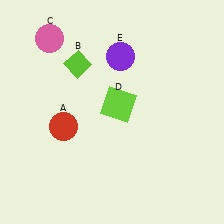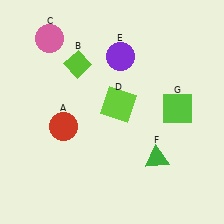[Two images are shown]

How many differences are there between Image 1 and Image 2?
There are 2 differences between the two images.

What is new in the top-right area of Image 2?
A lime square (G) was added in the top-right area of Image 2.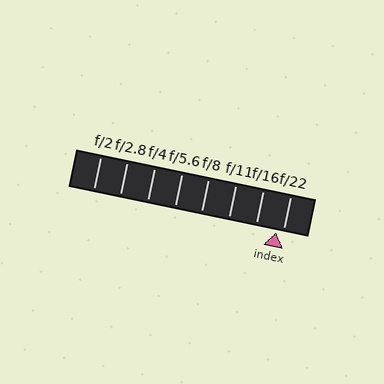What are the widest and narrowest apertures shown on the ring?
The widest aperture shown is f/2 and the narrowest is f/22.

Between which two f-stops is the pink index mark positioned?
The index mark is between f/16 and f/22.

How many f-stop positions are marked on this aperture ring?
There are 8 f-stop positions marked.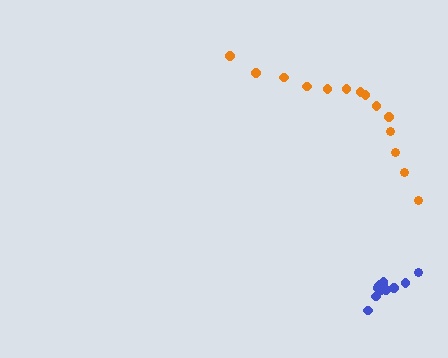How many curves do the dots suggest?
There are 2 distinct paths.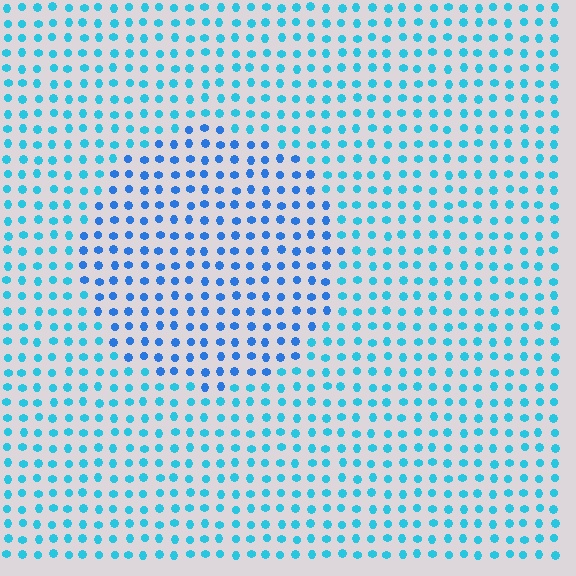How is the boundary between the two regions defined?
The boundary is defined purely by a slight shift in hue (about 26 degrees). Spacing, size, and orientation are identical on both sides.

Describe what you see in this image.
The image is filled with small cyan elements in a uniform arrangement. A circle-shaped region is visible where the elements are tinted to a slightly different hue, forming a subtle color boundary.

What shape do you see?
I see a circle.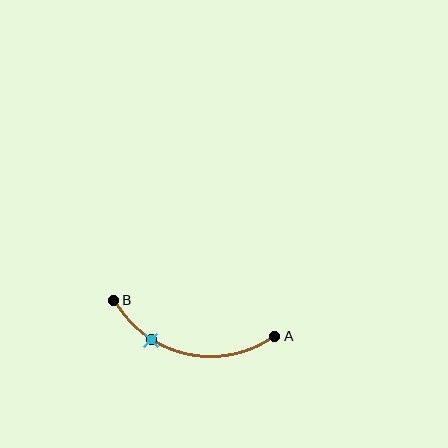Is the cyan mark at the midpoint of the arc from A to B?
No. The cyan mark lies on the arc but is closer to endpoint B. The arc midpoint would be at the point on the curve equidistant along the arc from both A and B.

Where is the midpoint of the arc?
The arc midpoint is the point on the curve farthest from the straight line joining A and B. It sits below that line.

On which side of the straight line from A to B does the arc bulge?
The arc bulges below the straight line connecting A and B.